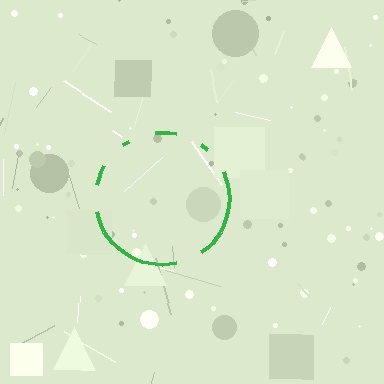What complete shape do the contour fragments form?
The contour fragments form a circle.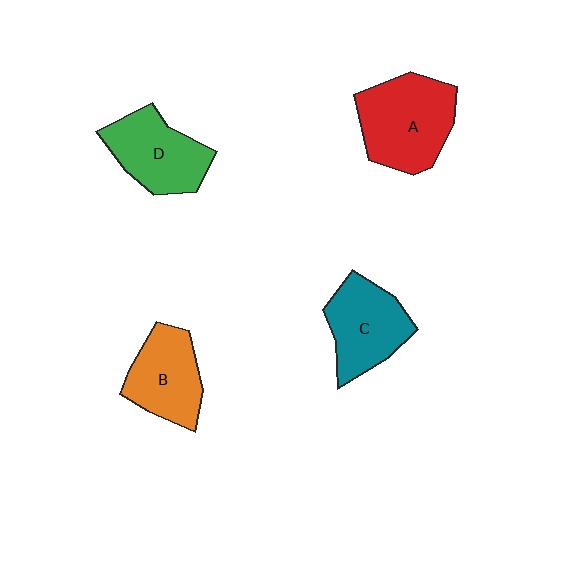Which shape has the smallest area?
Shape B (orange).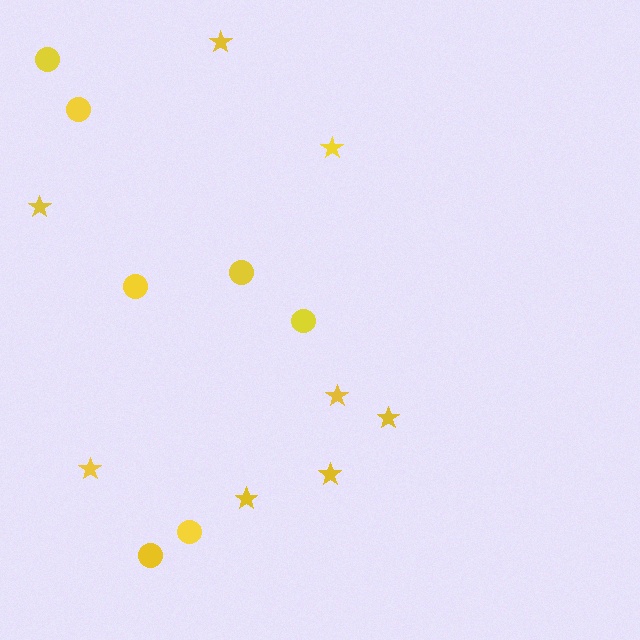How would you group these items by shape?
There are 2 groups: one group of stars (8) and one group of circles (7).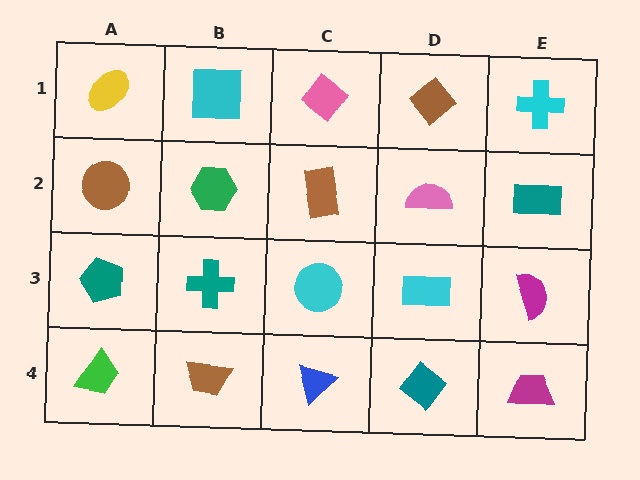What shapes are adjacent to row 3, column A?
A brown circle (row 2, column A), a green trapezoid (row 4, column A), a teal cross (row 3, column B).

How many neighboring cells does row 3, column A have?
3.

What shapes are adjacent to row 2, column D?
A brown diamond (row 1, column D), a cyan rectangle (row 3, column D), a brown rectangle (row 2, column C), a teal rectangle (row 2, column E).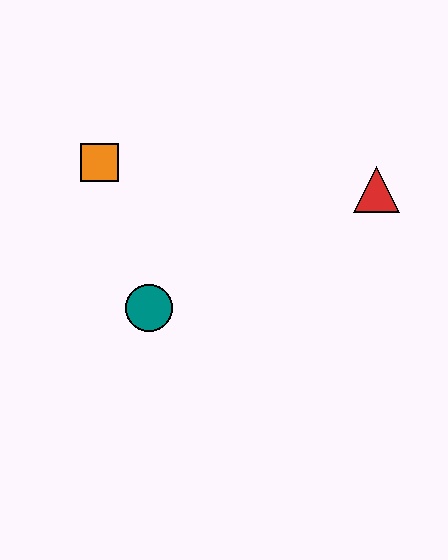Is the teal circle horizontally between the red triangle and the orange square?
Yes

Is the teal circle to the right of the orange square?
Yes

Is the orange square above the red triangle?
Yes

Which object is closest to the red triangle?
The teal circle is closest to the red triangle.